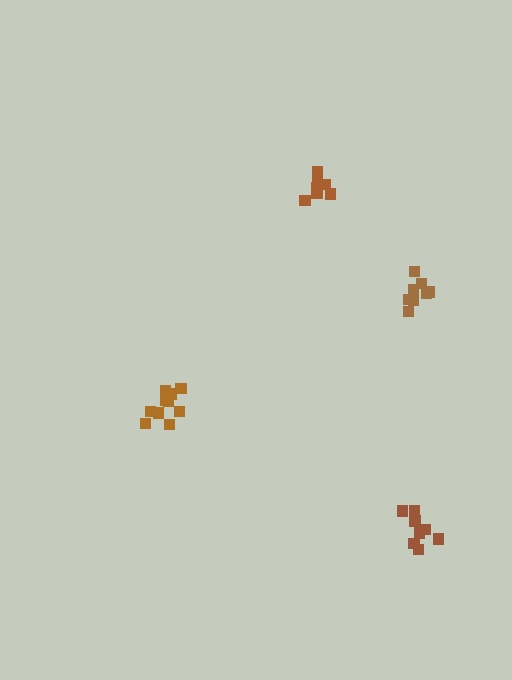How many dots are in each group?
Group 1: 8 dots, Group 2: 8 dots, Group 3: 11 dots, Group 4: 8 dots (35 total).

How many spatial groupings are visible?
There are 4 spatial groupings.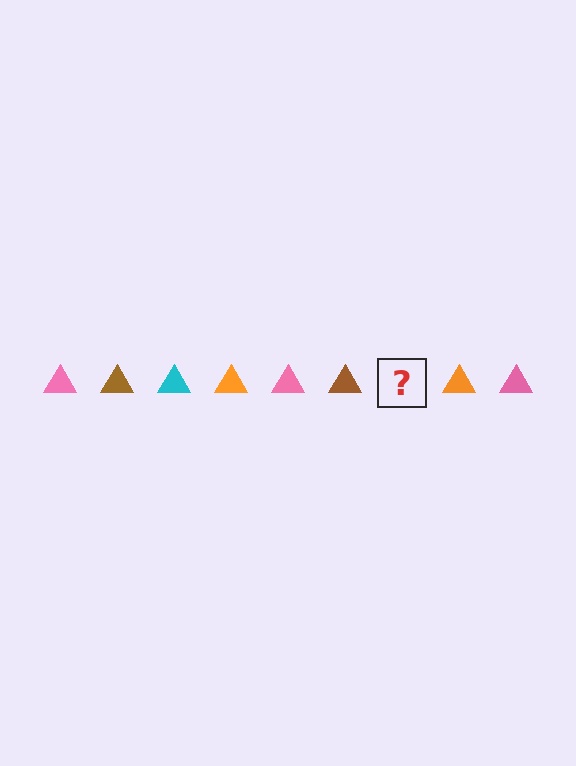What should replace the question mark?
The question mark should be replaced with a cyan triangle.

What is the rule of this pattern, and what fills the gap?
The rule is that the pattern cycles through pink, brown, cyan, orange triangles. The gap should be filled with a cyan triangle.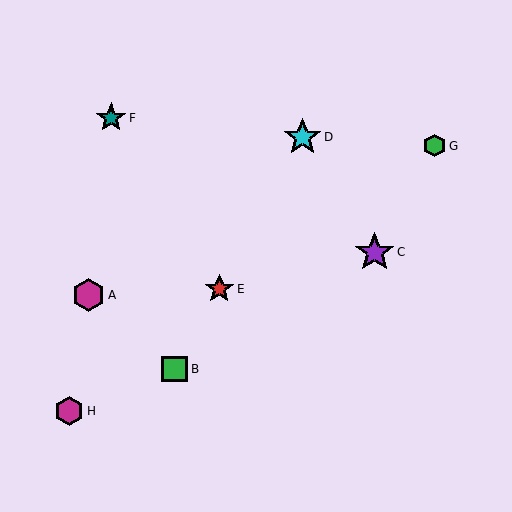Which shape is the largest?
The purple star (labeled C) is the largest.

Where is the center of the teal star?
The center of the teal star is at (111, 118).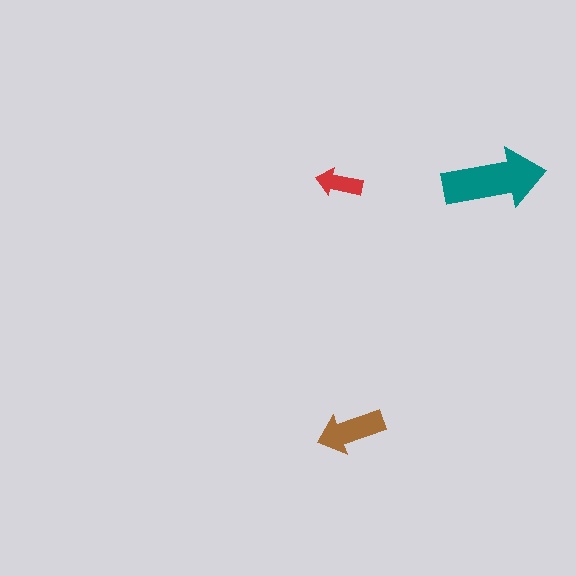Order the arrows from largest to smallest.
the teal one, the brown one, the red one.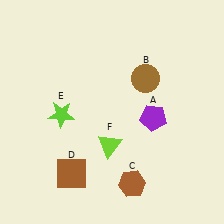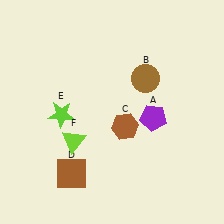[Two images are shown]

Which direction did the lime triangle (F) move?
The lime triangle (F) moved left.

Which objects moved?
The objects that moved are: the brown hexagon (C), the lime triangle (F).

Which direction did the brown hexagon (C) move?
The brown hexagon (C) moved up.